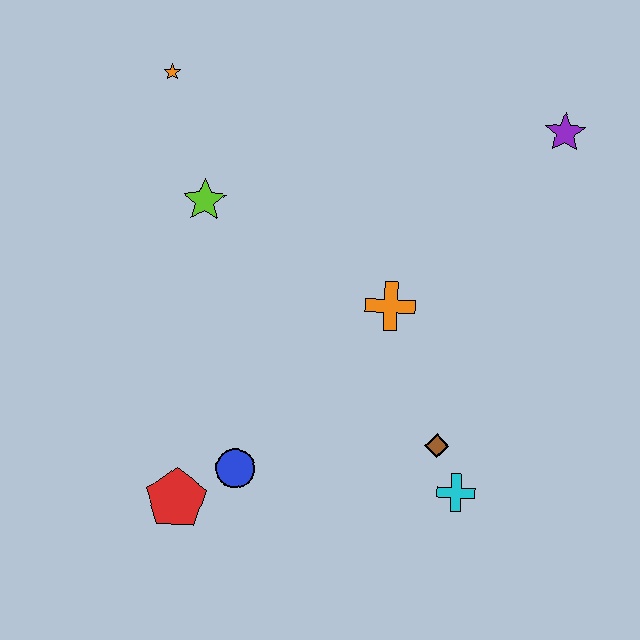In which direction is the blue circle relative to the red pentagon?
The blue circle is to the right of the red pentagon.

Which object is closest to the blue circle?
The red pentagon is closest to the blue circle.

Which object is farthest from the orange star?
The cyan cross is farthest from the orange star.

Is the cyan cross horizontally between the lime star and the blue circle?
No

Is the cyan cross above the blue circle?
No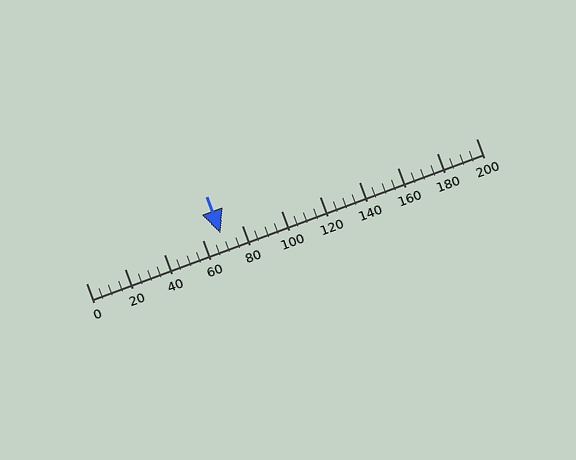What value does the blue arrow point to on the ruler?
The blue arrow points to approximately 69.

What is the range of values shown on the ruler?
The ruler shows values from 0 to 200.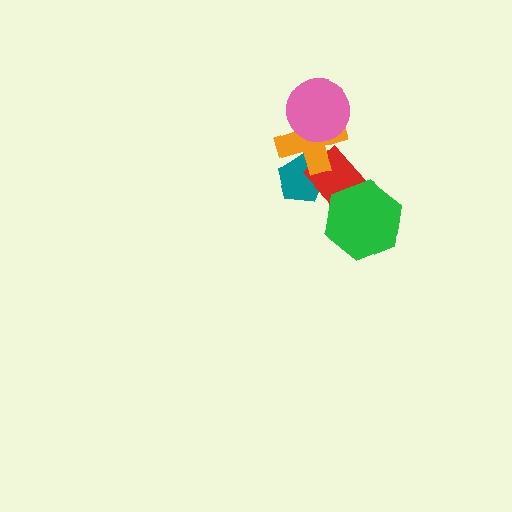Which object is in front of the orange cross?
The pink circle is in front of the orange cross.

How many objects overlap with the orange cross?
3 objects overlap with the orange cross.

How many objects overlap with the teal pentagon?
2 objects overlap with the teal pentagon.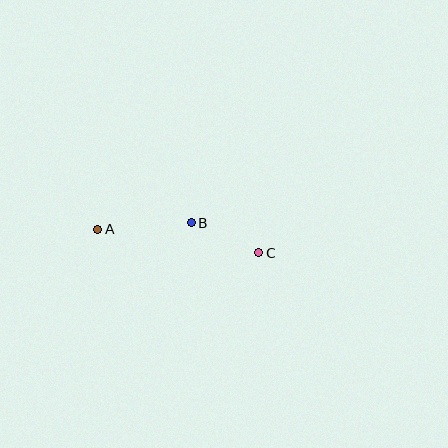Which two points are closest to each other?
Points B and C are closest to each other.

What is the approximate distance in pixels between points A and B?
The distance between A and B is approximately 94 pixels.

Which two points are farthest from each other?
Points A and C are farthest from each other.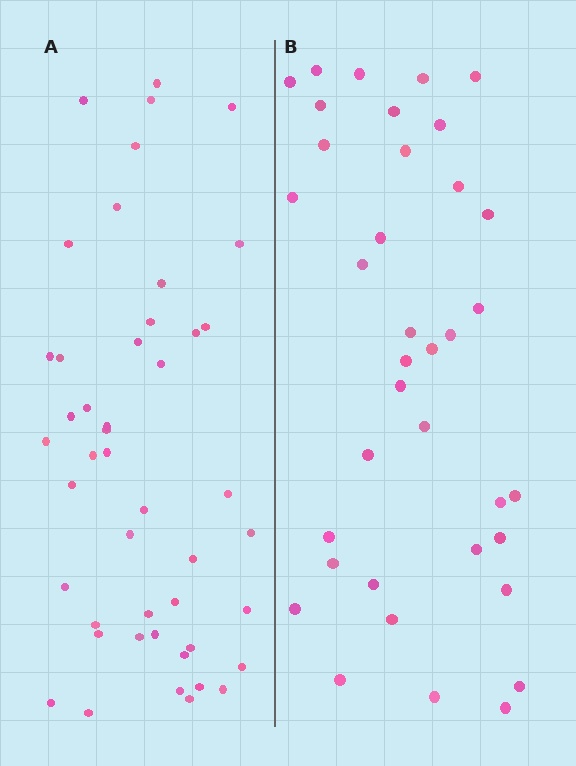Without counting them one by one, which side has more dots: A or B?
Region A (the left region) has more dots.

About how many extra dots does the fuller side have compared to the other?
Region A has roughly 8 or so more dots than region B.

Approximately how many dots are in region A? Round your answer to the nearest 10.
About 50 dots. (The exact count is 46, which rounds to 50.)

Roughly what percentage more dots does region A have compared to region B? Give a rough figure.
About 25% more.